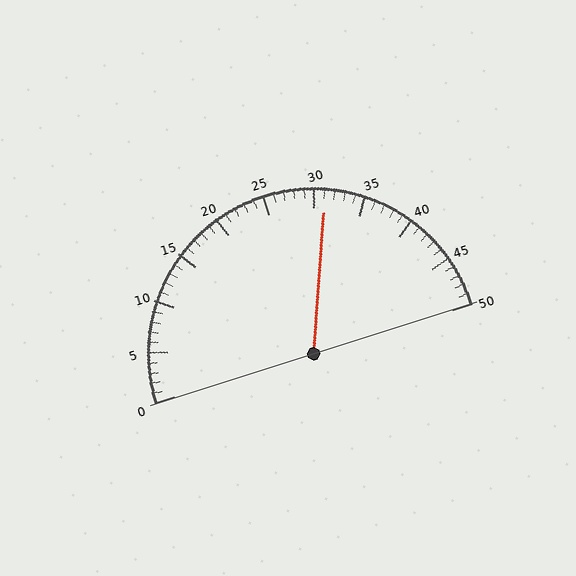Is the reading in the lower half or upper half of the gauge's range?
The reading is in the upper half of the range (0 to 50).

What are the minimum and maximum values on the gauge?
The gauge ranges from 0 to 50.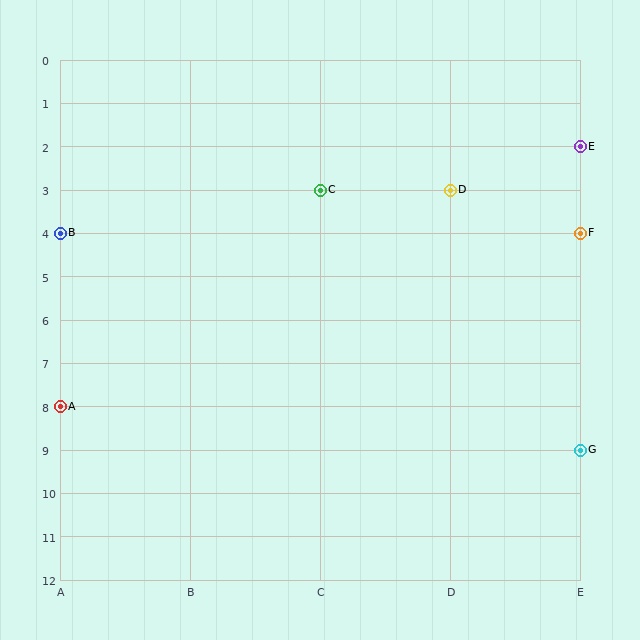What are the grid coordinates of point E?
Point E is at grid coordinates (E, 2).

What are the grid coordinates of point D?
Point D is at grid coordinates (D, 3).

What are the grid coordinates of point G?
Point G is at grid coordinates (E, 9).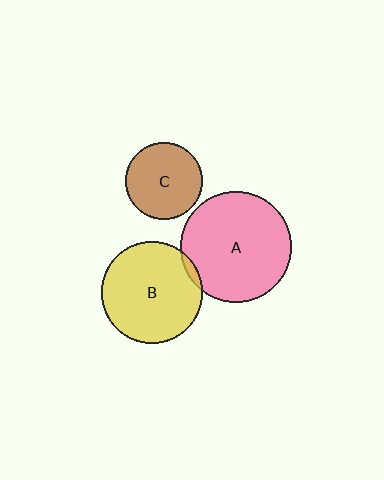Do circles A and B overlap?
Yes.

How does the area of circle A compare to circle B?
Approximately 1.2 times.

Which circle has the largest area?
Circle A (pink).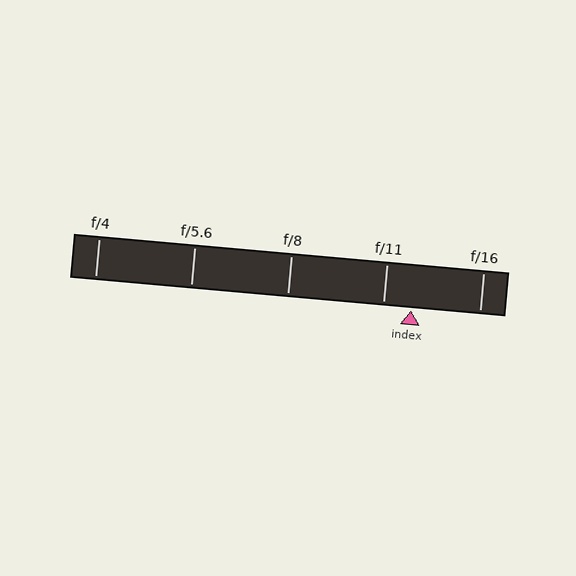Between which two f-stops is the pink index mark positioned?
The index mark is between f/11 and f/16.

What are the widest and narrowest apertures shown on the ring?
The widest aperture shown is f/4 and the narrowest is f/16.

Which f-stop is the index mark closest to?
The index mark is closest to f/11.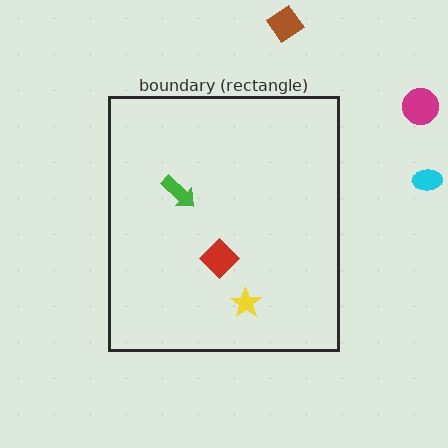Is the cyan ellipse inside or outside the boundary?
Outside.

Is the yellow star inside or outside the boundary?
Inside.